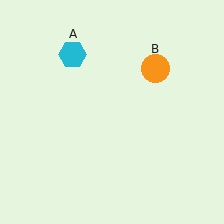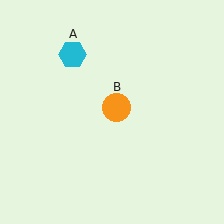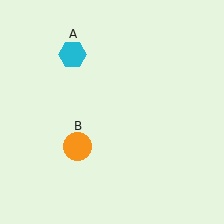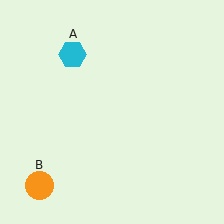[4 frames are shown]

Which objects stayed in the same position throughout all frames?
Cyan hexagon (object A) remained stationary.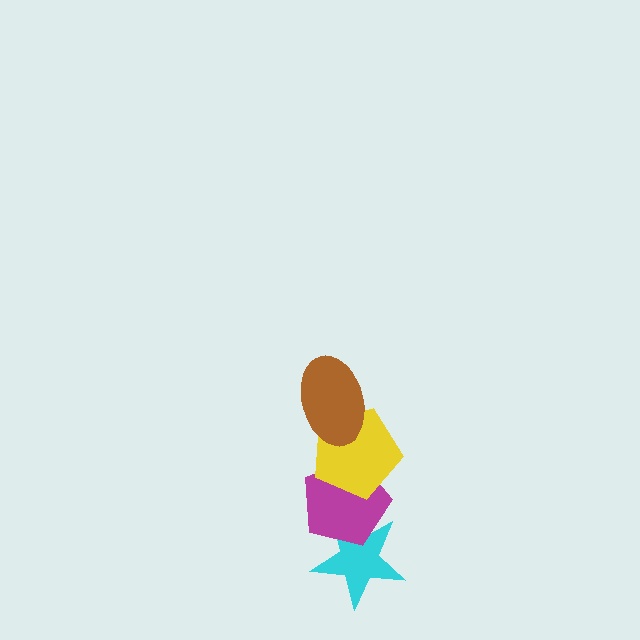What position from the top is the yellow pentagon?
The yellow pentagon is 2nd from the top.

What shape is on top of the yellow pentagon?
The brown ellipse is on top of the yellow pentagon.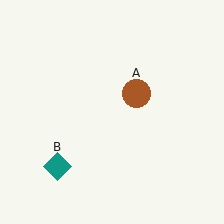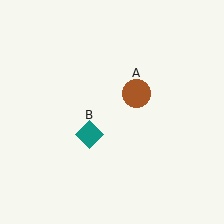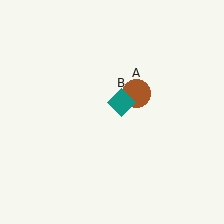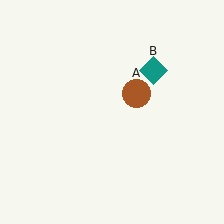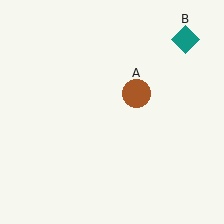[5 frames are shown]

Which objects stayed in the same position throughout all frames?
Brown circle (object A) remained stationary.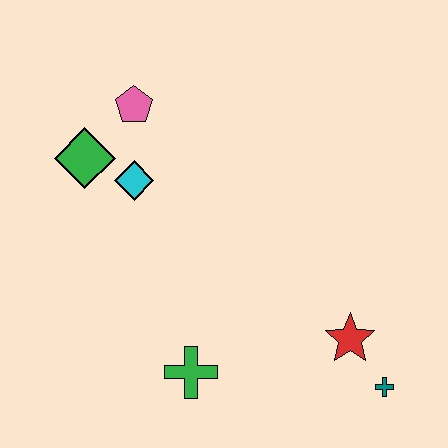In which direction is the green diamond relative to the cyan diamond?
The green diamond is to the left of the cyan diamond.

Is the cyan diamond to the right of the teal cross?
No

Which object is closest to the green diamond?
The cyan diamond is closest to the green diamond.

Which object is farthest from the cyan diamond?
The teal cross is farthest from the cyan diamond.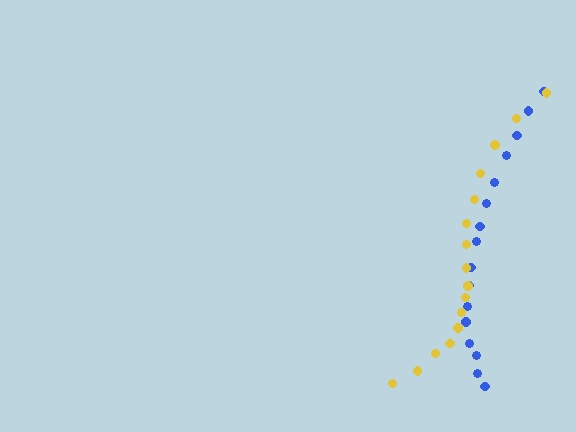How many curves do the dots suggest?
There are 2 distinct paths.